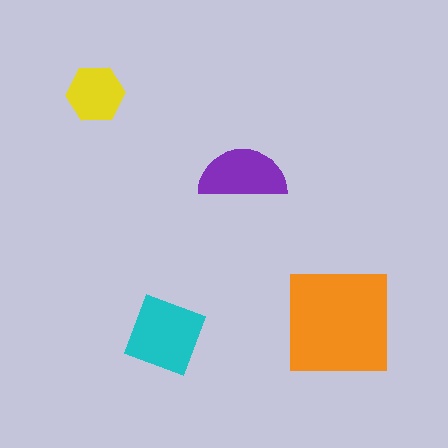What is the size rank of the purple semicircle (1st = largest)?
3rd.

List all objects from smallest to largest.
The yellow hexagon, the purple semicircle, the cyan diamond, the orange square.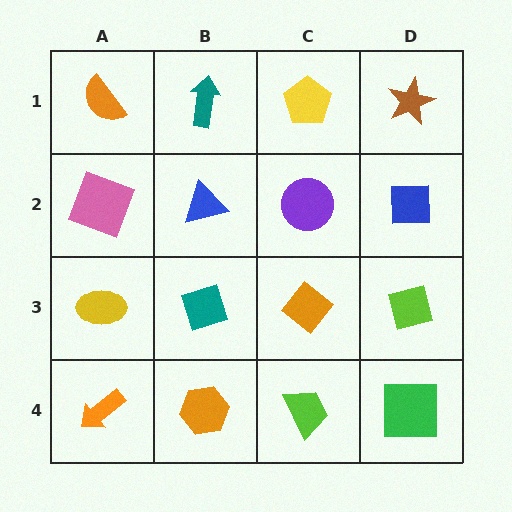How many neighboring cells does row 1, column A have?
2.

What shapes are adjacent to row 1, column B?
A blue triangle (row 2, column B), an orange semicircle (row 1, column A), a yellow pentagon (row 1, column C).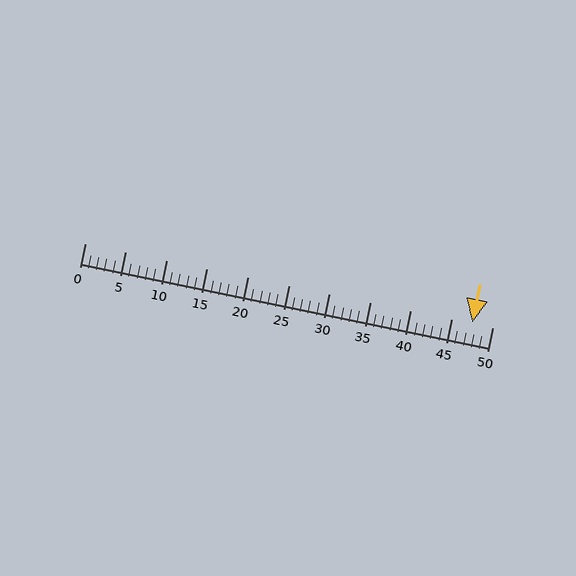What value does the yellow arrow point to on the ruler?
The yellow arrow points to approximately 48.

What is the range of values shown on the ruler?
The ruler shows values from 0 to 50.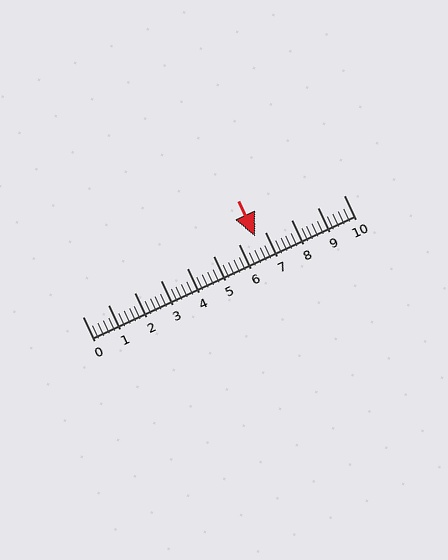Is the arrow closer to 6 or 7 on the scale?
The arrow is closer to 7.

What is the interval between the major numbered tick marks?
The major tick marks are spaced 1 units apart.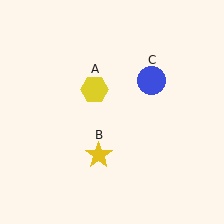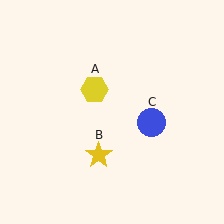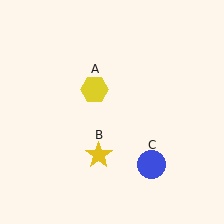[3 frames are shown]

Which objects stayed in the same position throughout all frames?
Yellow hexagon (object A) and yellow star (object B) remained stationary.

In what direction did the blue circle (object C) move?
The blue circle (object C) moved down.